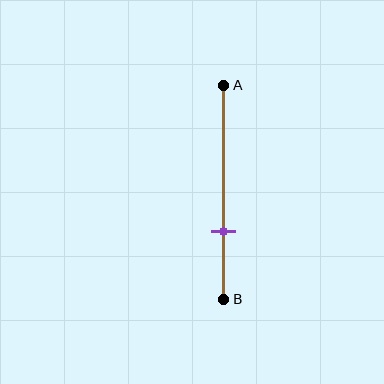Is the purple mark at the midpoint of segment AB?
No, the mark is at about 70% from A, not at the 50% midpoint.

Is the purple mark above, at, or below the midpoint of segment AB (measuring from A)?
The purple mark is below the midpoint of segment AB.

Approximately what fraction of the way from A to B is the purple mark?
The purple mark is approximately 70% of the way from A to B.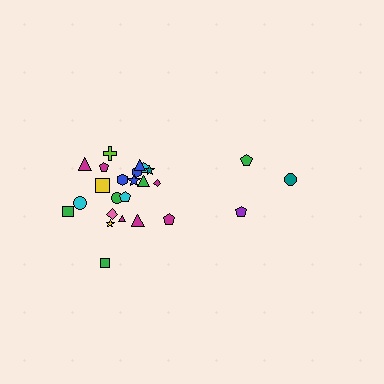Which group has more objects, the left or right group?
The left group.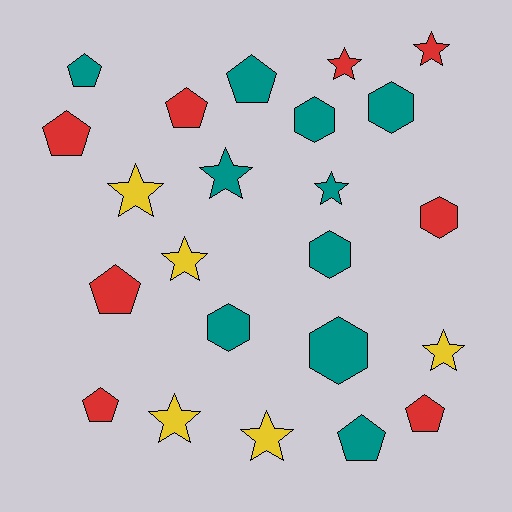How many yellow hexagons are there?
There are no yellow hexagons.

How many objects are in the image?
There are 23 objects.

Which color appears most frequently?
Teal, with 10 objects.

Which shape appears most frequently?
Star, with 9 objects.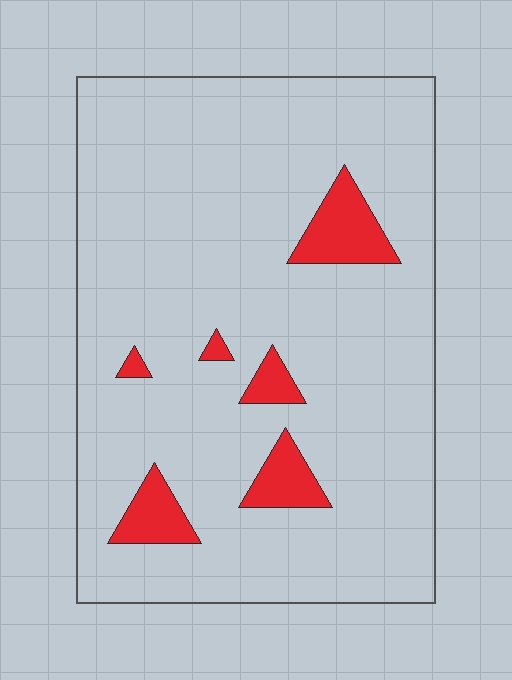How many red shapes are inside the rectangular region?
6.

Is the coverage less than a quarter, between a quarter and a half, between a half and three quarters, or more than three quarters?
Less than a quarter.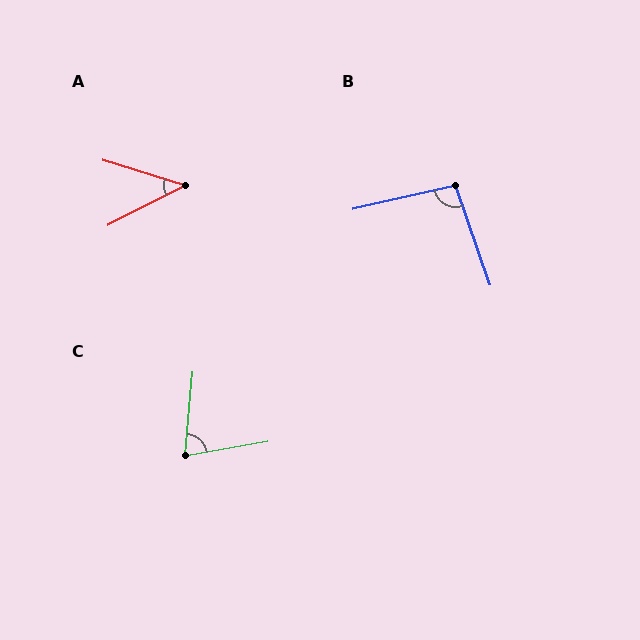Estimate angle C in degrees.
Approximately 75 degrees.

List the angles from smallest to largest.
A (44°), C (75°), B (96°).